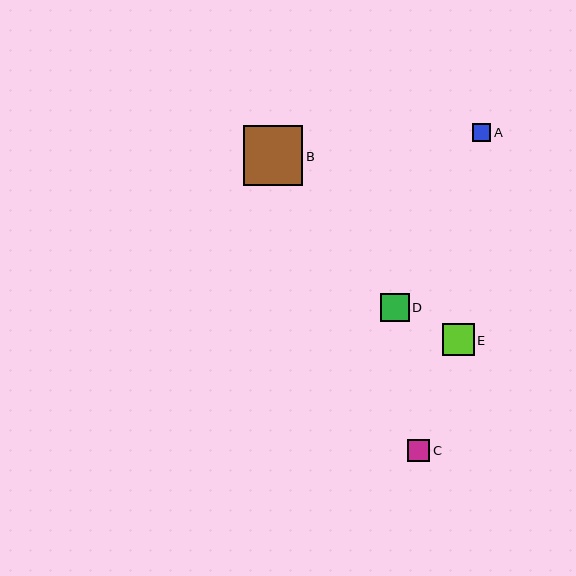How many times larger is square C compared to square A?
Square C is approximately 1.2 times the size of square A.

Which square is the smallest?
Square A is the smallest with a size of approximately 18 pixels.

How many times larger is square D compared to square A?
Square D is approximately 1.6 times the size of square A.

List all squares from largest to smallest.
From largest to smallest: B, E, D, C, A.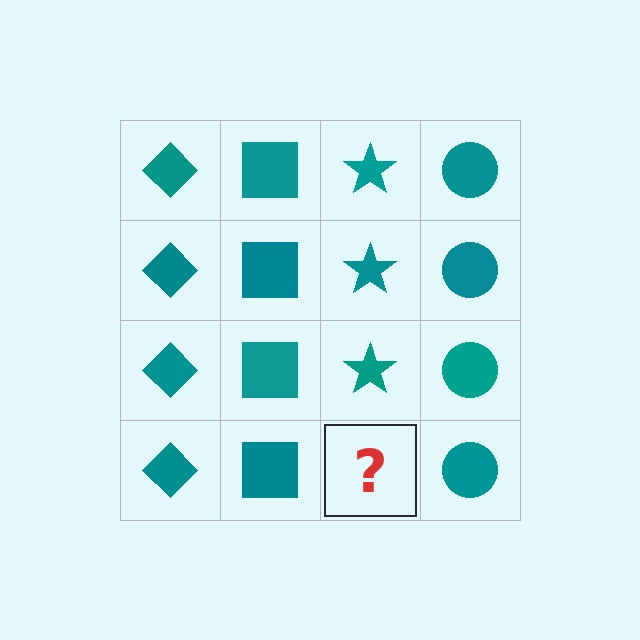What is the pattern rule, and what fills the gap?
The rule is that each column has a consistent shape. The gap should be filled with a teal star.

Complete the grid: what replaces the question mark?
The question mark should be replaced with a teal star.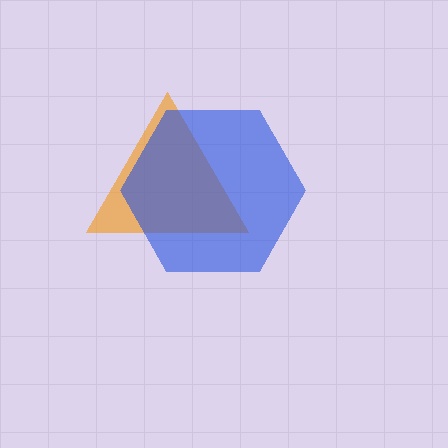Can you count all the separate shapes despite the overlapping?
Yes, there are 2 separate shapes.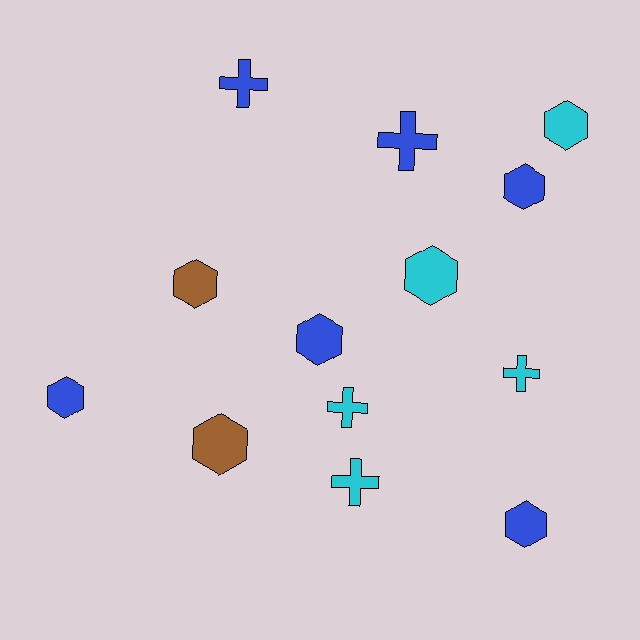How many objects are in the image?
There are 13 objects.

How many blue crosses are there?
There are 2 blue crosses.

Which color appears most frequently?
Blue, with 6 objects.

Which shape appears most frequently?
Hexagon, with 8 objects.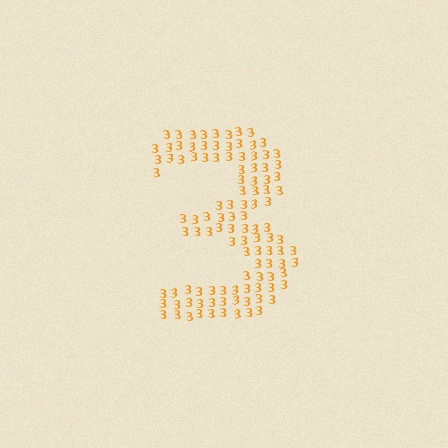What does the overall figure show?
The overall figure shows the digit 3.